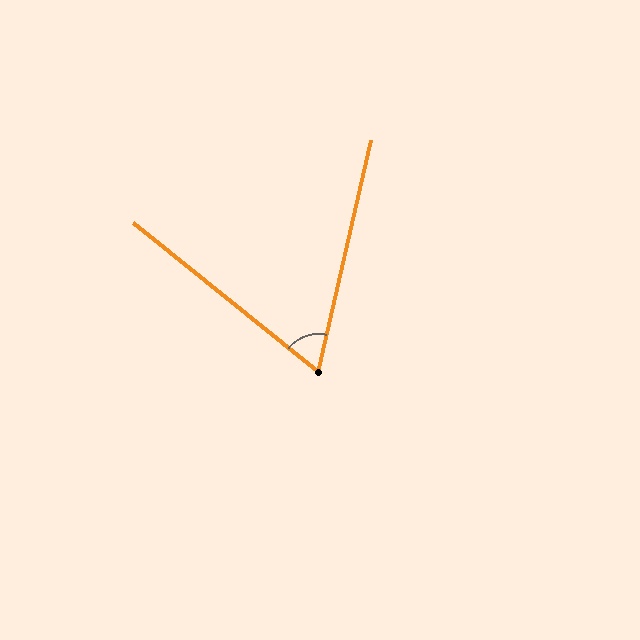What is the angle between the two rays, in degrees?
Approximately 64 degrees.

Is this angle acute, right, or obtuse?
It is acute.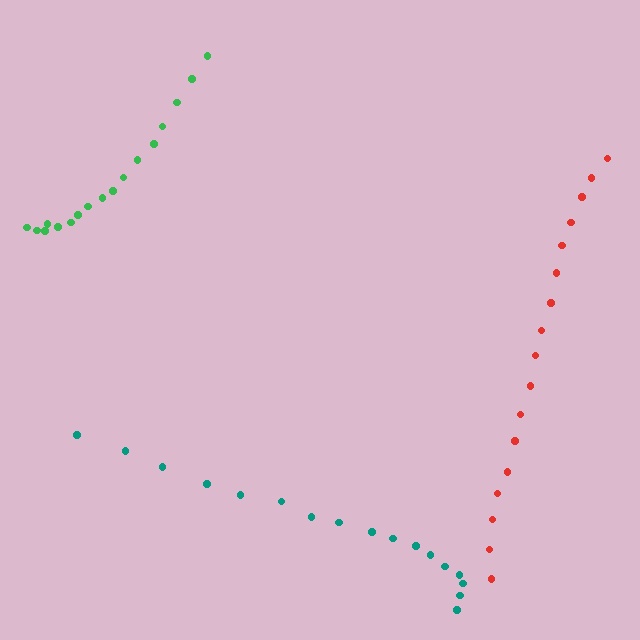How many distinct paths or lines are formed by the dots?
There are 3 distinct paths.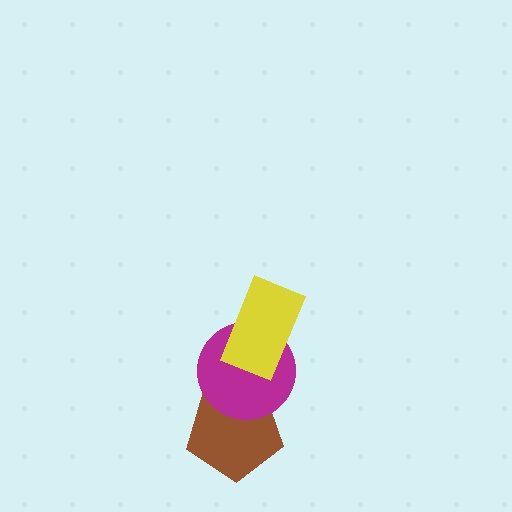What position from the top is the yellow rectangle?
The yellow rectangle is 1st from the top.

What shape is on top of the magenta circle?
The yellow rectangle is on top of the magenta circle.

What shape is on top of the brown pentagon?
The magenta circle is on top of the brown pentagon.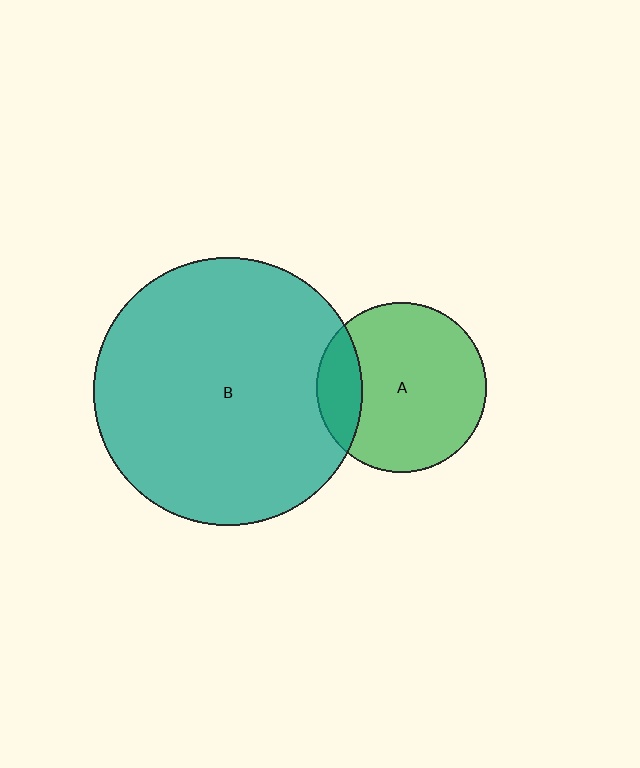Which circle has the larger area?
Circle B (teal).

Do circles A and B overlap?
Yes.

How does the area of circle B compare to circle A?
Approximately 2.5 times.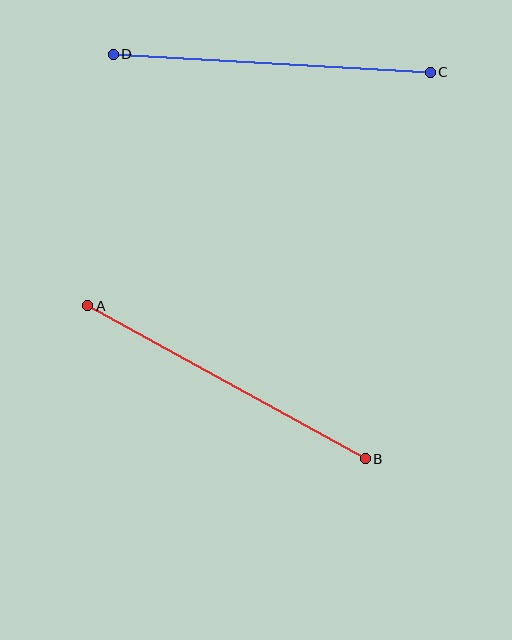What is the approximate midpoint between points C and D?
The midpoint is at approximately (272, 63) pixels.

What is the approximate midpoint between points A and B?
The midpoint is at approximately (226, 382) pixels.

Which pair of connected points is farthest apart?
Points C and D are farthest apart.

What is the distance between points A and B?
The distance is approximately 317 pixels.